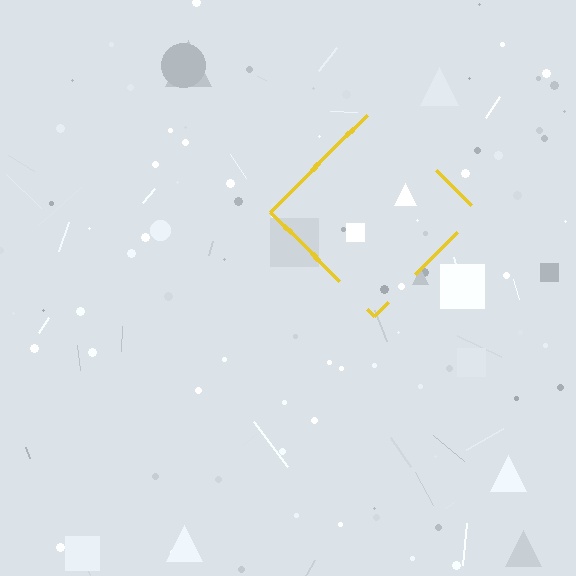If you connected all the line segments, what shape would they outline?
They would outline a diamond.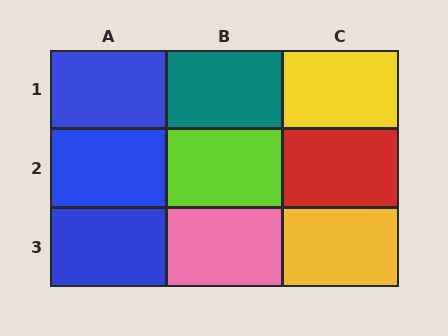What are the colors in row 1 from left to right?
Blue, teal, yellow.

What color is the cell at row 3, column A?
Blue.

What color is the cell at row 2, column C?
Red.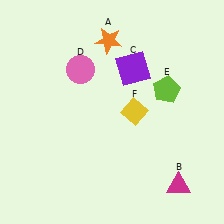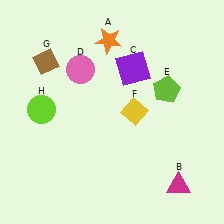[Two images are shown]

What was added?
A brown diamond (G), a lime circle (H) were added in Image 2.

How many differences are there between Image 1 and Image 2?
There are 2 differences between the two images.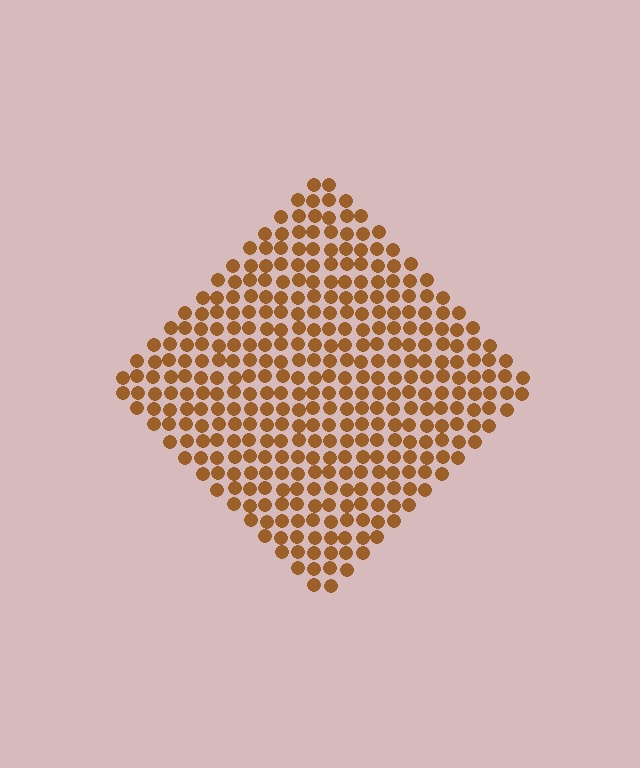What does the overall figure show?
The overall figure shows a diamond.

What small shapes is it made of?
It is made of small circles.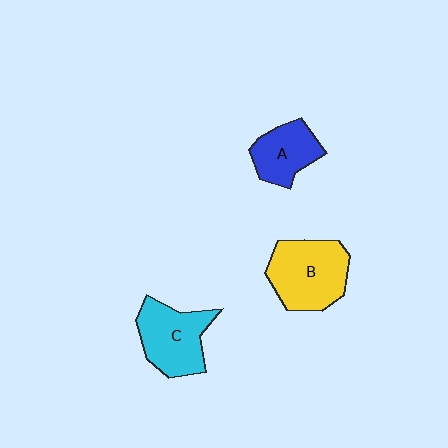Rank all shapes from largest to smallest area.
From largest to smallest: B (yellow), C (cyan), A (blue).